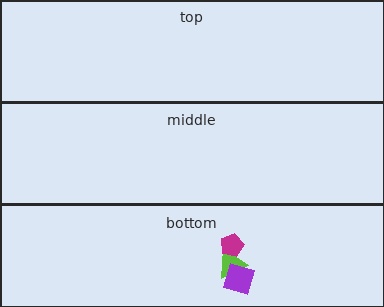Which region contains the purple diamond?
The bottom region.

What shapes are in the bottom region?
The lime triangle, the purple diamond, the magenta pentagon.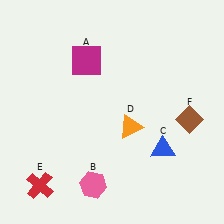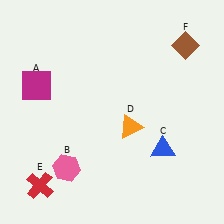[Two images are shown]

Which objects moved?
The objects that moved are: the magenta square (A), the pink hexagon (B), the brown diamond (F).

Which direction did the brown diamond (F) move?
The brown diamond (F) moved up.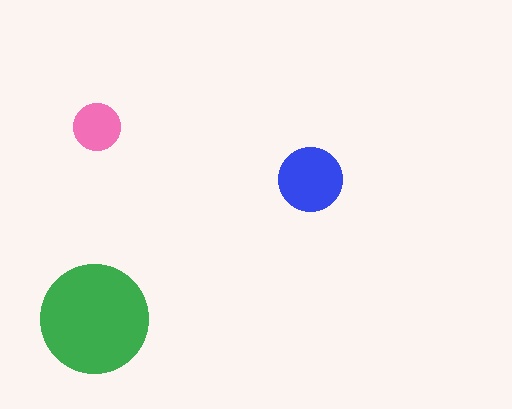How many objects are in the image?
There are 3 objects in the image.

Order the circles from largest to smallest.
the green one, the blue one, the pink one.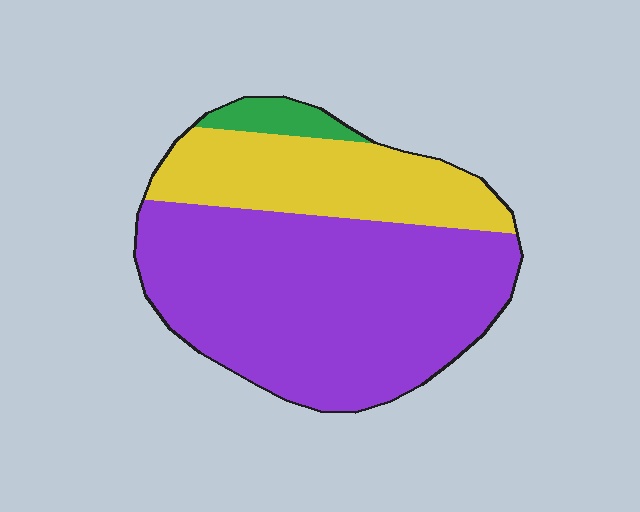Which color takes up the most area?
Purple, at roughly 65%.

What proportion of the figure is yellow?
Yellow covers around 30% of the figure.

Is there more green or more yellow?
Yellow.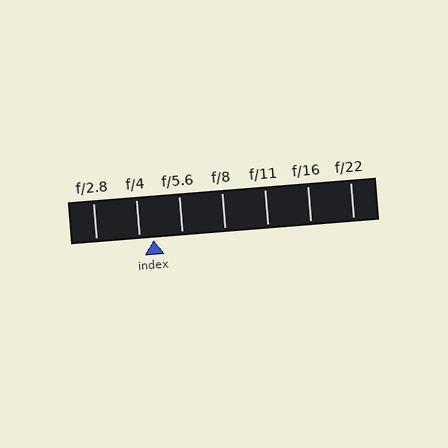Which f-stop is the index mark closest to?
The index mark is closest to f/4.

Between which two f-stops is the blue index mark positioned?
The index mark is between f/4 and f/5.6.